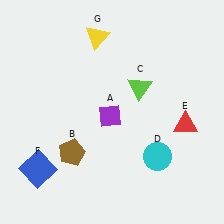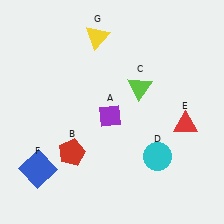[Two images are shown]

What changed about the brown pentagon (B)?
In Image 1, B is brown. In Image 2, it changed to red.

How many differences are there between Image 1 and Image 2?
There is 1 difference between the two images.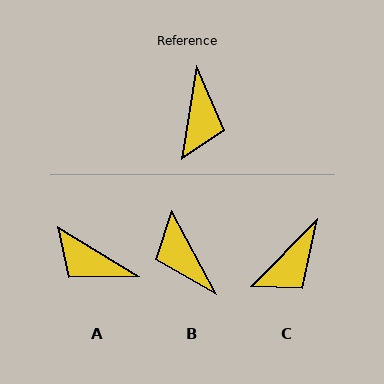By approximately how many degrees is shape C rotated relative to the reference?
Approximately 36 degrees clockwise.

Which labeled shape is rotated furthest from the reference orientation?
B, about 143 degrees away.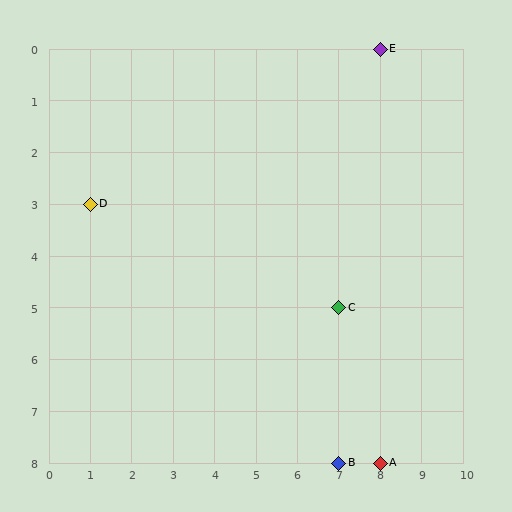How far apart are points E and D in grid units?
Points E and D are 7 columns and 3 rows apart (about 7.6 grid units diagonally).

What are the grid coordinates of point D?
Point D is at grid coordinates (1, 3).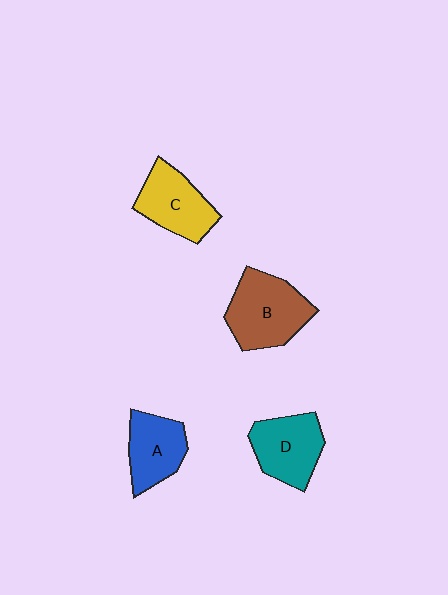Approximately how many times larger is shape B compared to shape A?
Approximately 1.4 times.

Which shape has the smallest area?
Shape A (blue).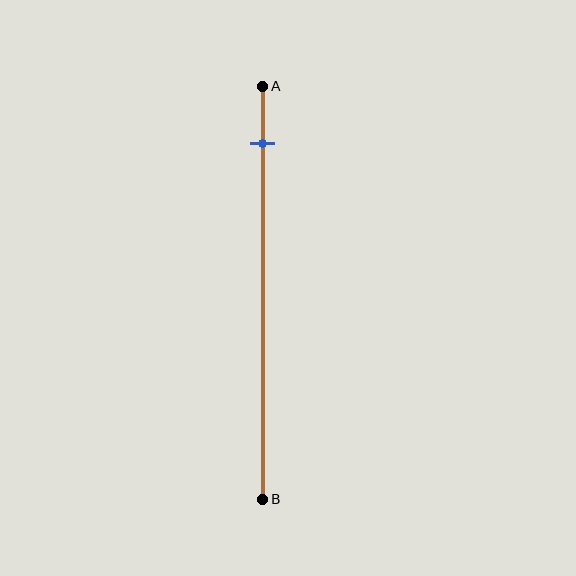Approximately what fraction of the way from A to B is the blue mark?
The blue mark is approximately 15% of the way from A to B.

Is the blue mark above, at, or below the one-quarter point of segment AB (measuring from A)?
The blue mark is above the one-quarter point of segment AB.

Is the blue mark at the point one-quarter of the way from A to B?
No, the mark is at about 15% from A, not at the 25% one-quarter point.